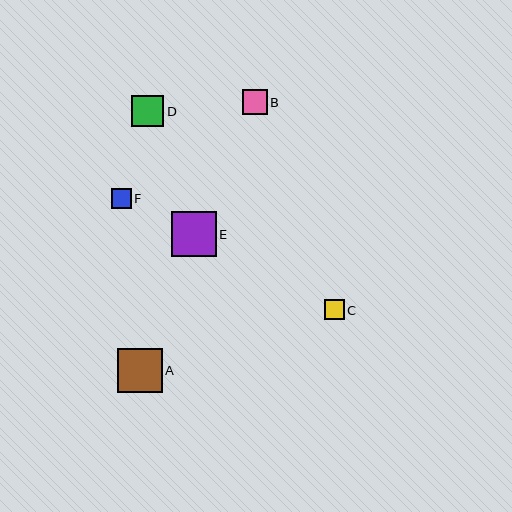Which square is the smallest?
Square C is the smallest with a size of approximately 20 pixels.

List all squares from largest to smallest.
From largest to smallest: A, E, D, B, F, C.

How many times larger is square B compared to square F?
Square B is approximately 1.3 times the size of square F.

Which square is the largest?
Square A is the largest with a size of approximately 45 pixels.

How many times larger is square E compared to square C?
Square E is approximately 2.3 times the size of square C.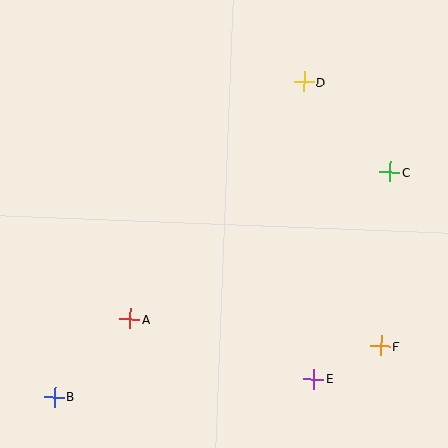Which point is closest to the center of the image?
Point A at (130, 319) is closest to the center.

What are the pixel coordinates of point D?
Point D is at (304, 82).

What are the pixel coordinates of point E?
Point E is at (314, 379).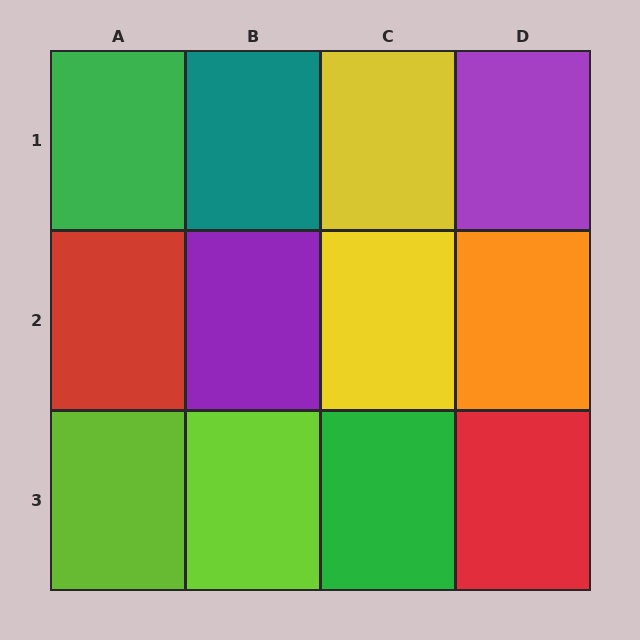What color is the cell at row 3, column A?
Lime.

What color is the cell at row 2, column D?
Orange.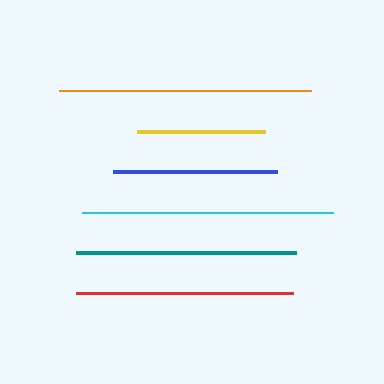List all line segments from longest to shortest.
From longest to shortest: orange, cyan, teal, red, blue, yellow.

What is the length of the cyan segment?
The cyan segment is approximately 252 pixels long.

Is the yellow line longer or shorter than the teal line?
The teal line is longer than the yellow line.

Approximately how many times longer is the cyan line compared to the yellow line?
The cyan line is approximately 2.0 times the length of the yellow line.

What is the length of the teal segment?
The teal segment is approximately 219 pixels long.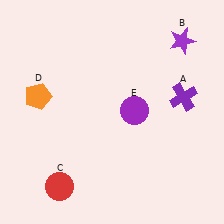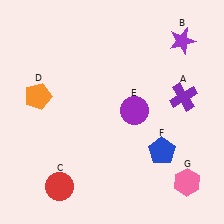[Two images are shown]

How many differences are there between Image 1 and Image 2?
There are 2 differences between the two images.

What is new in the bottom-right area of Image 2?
A blue pentagon (F) was added in the bottom-right area of Image 2.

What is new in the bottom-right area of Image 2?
A pink hexagon (G) was added in the bottom-right area of Image 2.